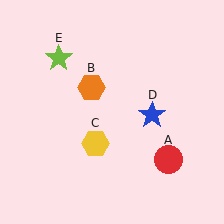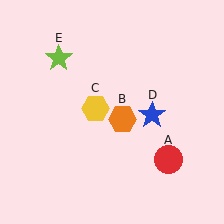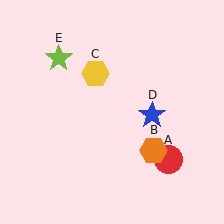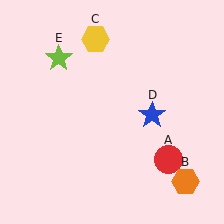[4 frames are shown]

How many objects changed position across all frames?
2 objects changed position: orange hexagon (object B), yellow hexagon (object C).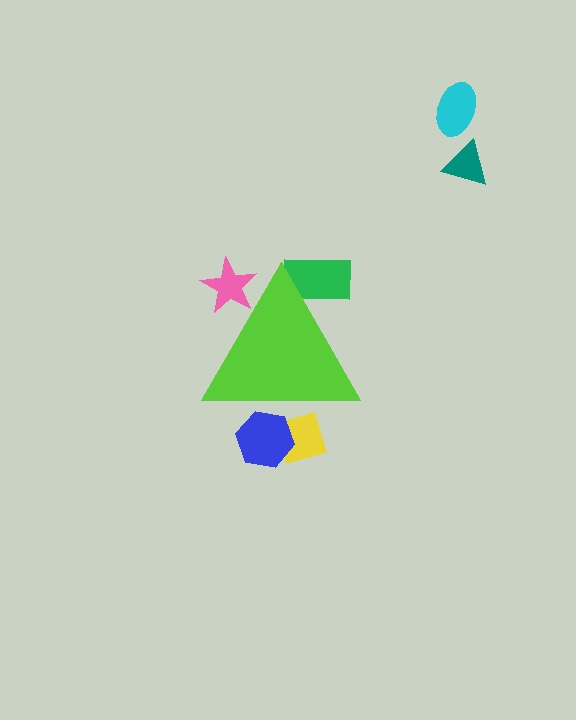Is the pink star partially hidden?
Yes, the pink star is partially hidden behind the lime triangle.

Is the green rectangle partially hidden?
Yes, the green rectangle is partially hidden behind the lime triangle.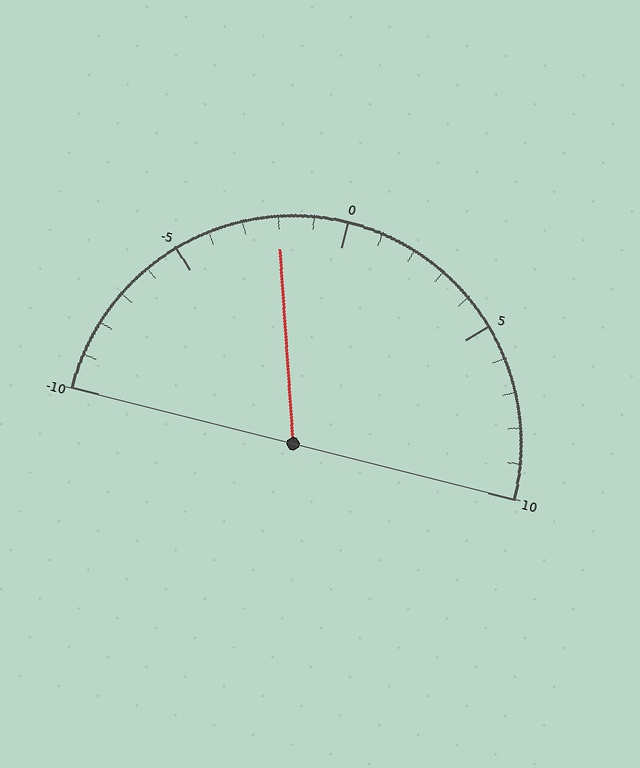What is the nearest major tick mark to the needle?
The nearest major tick mark is 0.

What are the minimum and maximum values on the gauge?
The gauge ranges from -10 to 10.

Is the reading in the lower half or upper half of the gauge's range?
The reading is in the lower half of the range (-10 to 10).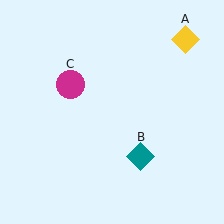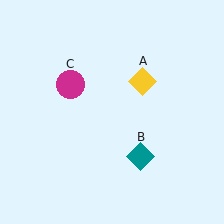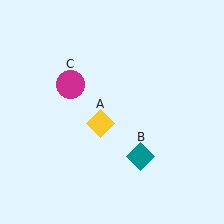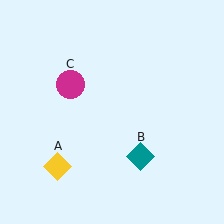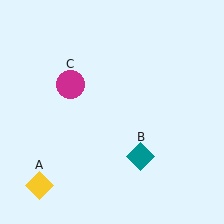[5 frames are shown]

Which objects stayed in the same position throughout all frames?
Teal diamond (object B) and magenta circle (object C) remained stationary.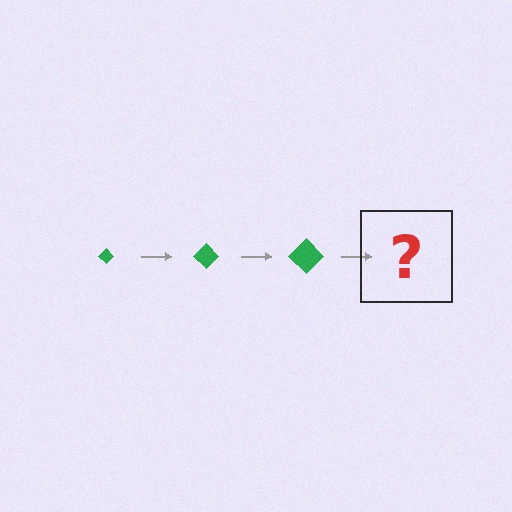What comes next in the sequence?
The next element should be a green diamond, larger than the previous one.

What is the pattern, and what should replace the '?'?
The pattern is that the diamond gets progressively larger each step. The '?' should be a green diamond, larger than the previous one.